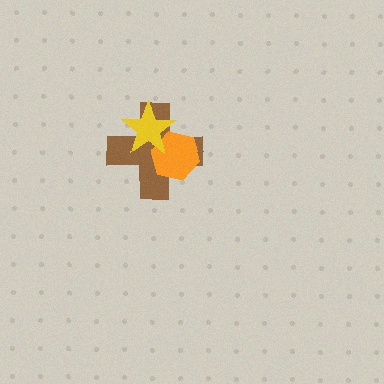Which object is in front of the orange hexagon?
The yellow star is in front of the orange hexagon.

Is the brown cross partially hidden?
Yes, it is partially covered by another shape.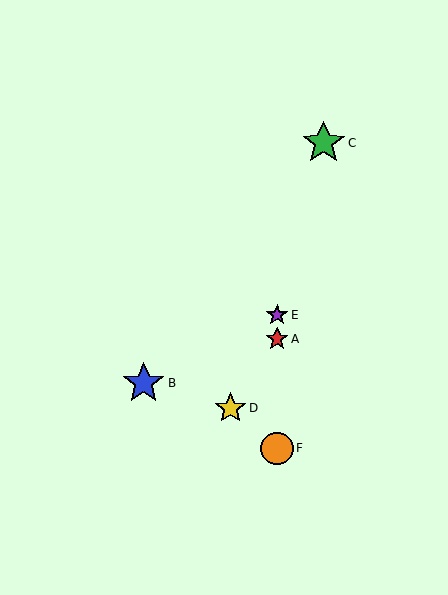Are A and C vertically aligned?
No, A is at x≈277 and C is at x≈324.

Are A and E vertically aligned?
Yes, both are at x≈277.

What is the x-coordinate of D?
Object D is at x≈230.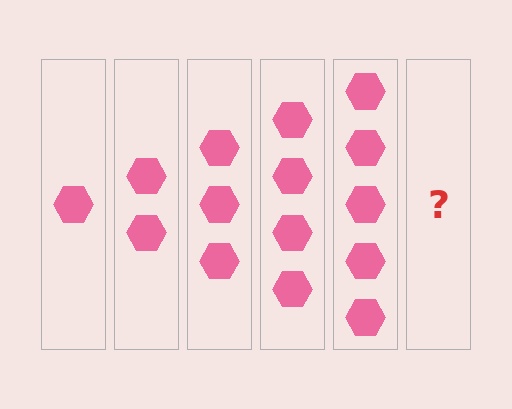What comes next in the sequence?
The next element should be 6 hexagons.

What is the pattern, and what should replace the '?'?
The pattern is that each step adds one more hexagon. The '?' should be 6 hexagons.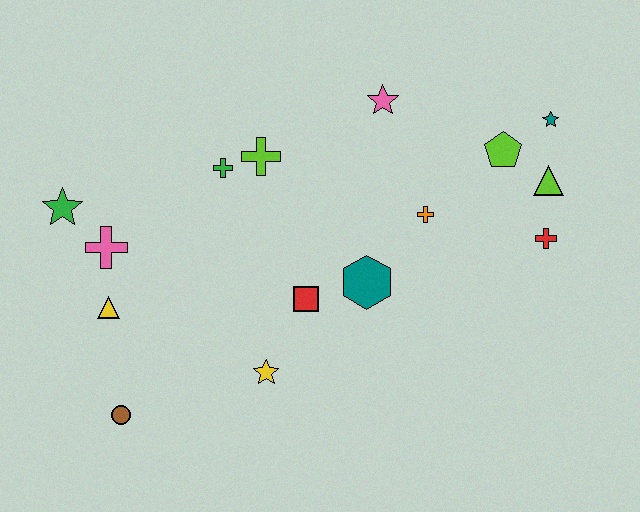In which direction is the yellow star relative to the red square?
The yellow star is below the red square.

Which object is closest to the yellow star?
The red square is closest to the yellow star.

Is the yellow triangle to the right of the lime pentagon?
No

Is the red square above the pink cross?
No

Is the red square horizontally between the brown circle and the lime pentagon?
Yes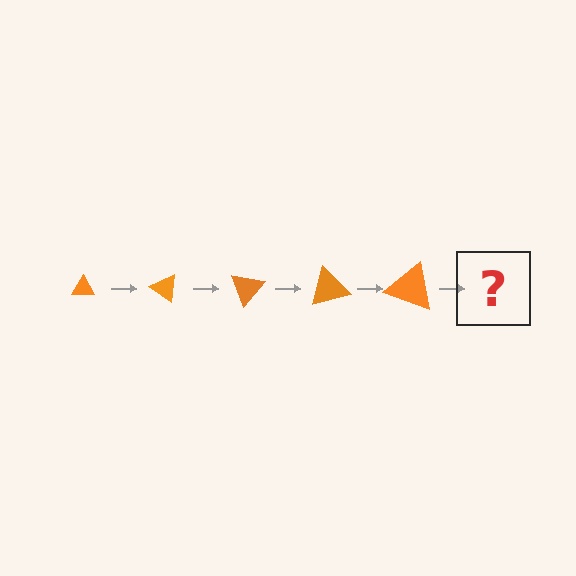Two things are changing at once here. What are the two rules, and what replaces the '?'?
The two rules are that the triangle grows larger each step and it rotates 35 degrees each step. The '?' should be a triangle, larger than the previous one and rotated 175 degrees from the start.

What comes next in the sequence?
The next element should be a triangle, larger than the previous one and rotated 175 degrees from the start.